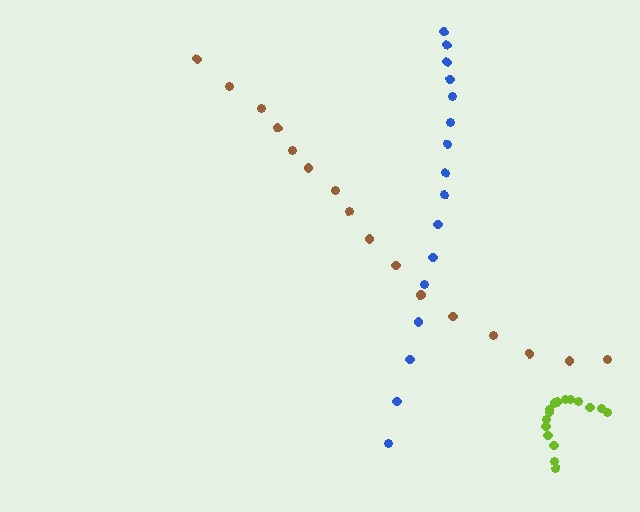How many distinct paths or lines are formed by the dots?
There are 3 distinct paths.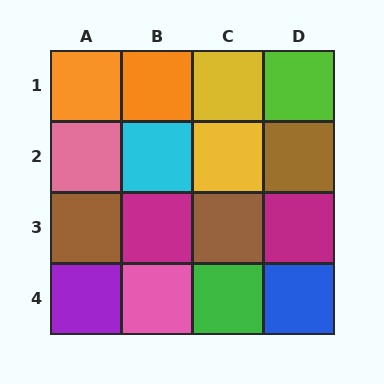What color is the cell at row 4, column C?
Green.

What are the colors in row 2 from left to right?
Pink, cyan, yellow, brown.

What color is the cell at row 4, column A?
Purple.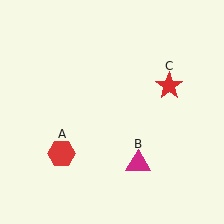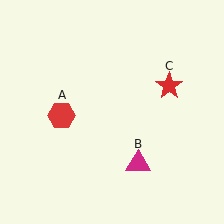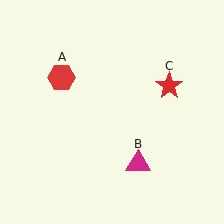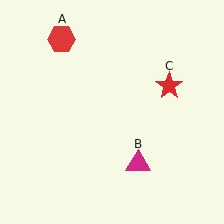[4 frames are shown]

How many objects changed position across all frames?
1 object changed position: red hexagon (object A).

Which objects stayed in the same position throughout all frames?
Magenta triangle (object B) and red star (object C) remained stationary.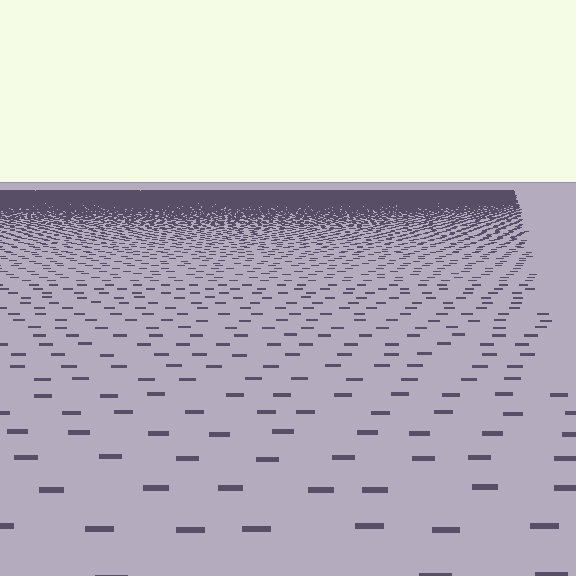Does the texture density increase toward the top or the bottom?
Density increases toward the top.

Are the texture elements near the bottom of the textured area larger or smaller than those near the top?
Larger. Near the bottom, elements are closer to the viewer and appear at a bigger on-screen size.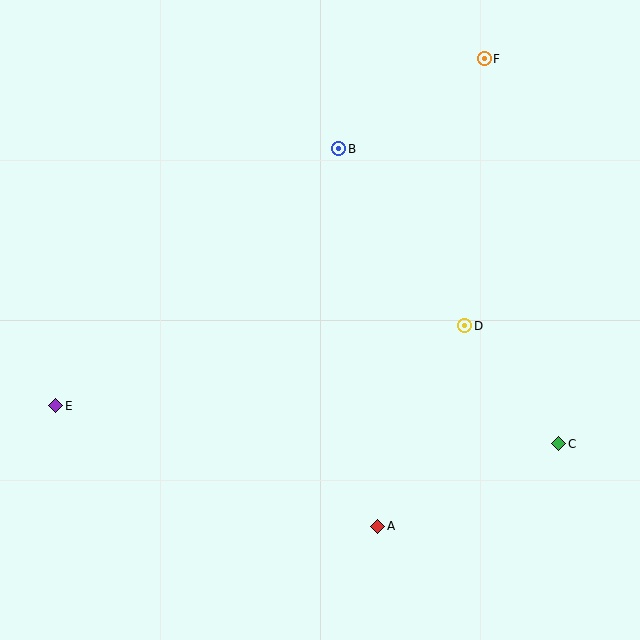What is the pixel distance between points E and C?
The distance between E and C is 505 pixels.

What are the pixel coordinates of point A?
Point A is at (378, 526).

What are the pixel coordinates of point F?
Point F is at (484, 59).